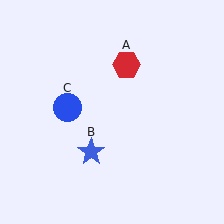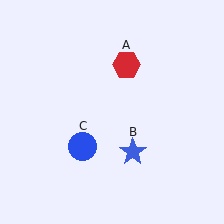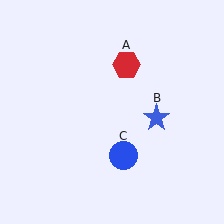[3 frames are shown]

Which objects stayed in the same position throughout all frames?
Red hexagon (object A) remained stationary.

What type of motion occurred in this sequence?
The blue star (object B), blue circle (object C) rotated counterclockwise around the center of the scene.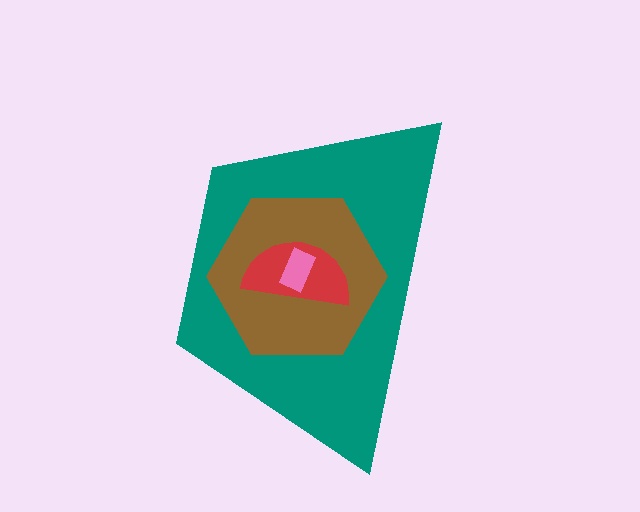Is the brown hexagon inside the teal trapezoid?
Yes.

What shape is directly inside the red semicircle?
The pink rectangle.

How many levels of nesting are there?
4.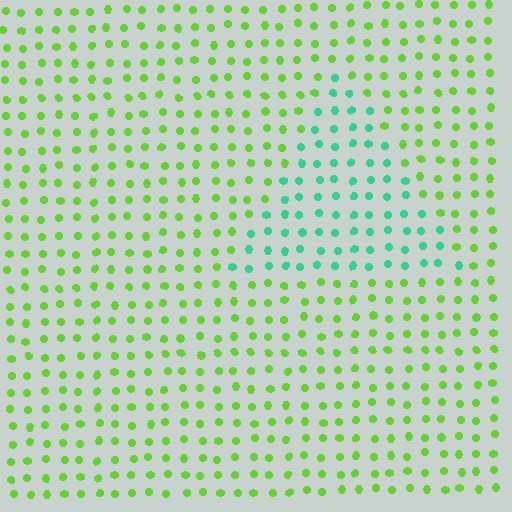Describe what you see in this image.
The image is filled with small lime elements in a uniform arrangement. A triangle-shaped region is visible where the elements are tinted to a slightly different hue, forming a subtle color boundary.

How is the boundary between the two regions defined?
The boundary is defined purely by a slight shift in hue (about 54 degrees). Spacing, size, and orientation are identical on both sides.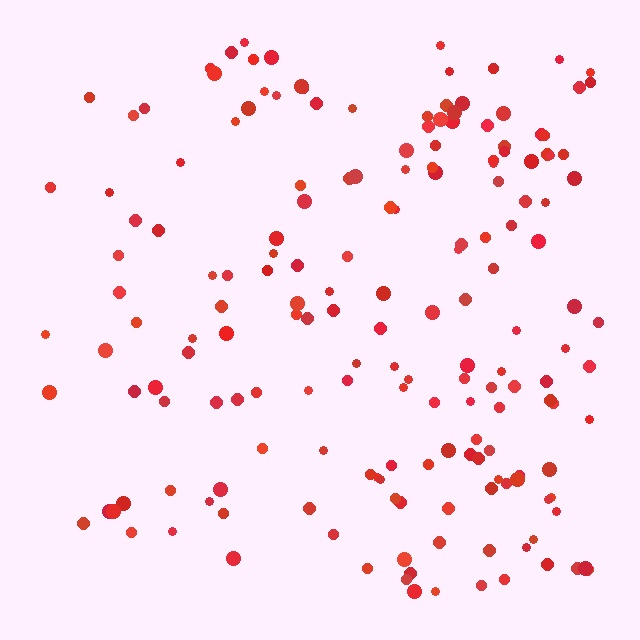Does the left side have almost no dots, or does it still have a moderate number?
Still a moderate number, just noticeably fewer than the right.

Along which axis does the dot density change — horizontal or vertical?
Horizontal.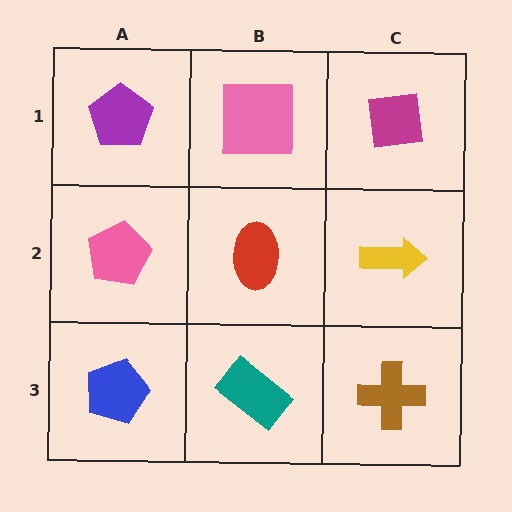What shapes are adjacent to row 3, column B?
A red ellipse (row 2, column B), a blue pentagon (row 3, column A), a brown cross (row 3, column C).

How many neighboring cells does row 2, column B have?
4.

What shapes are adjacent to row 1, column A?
A pink pentagon (row 2, column A), a pink square (row 1, column B).